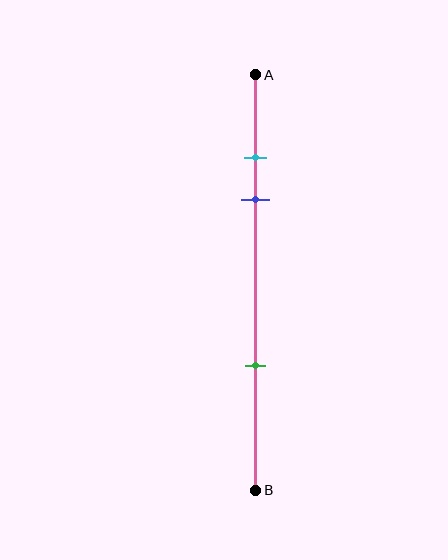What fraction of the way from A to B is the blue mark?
The blue mark is approximately 30% (0.3) of the way from A to B.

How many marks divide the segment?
There are 3 marks dividing the segment.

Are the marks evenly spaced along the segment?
No, the marks are not evenly spaced.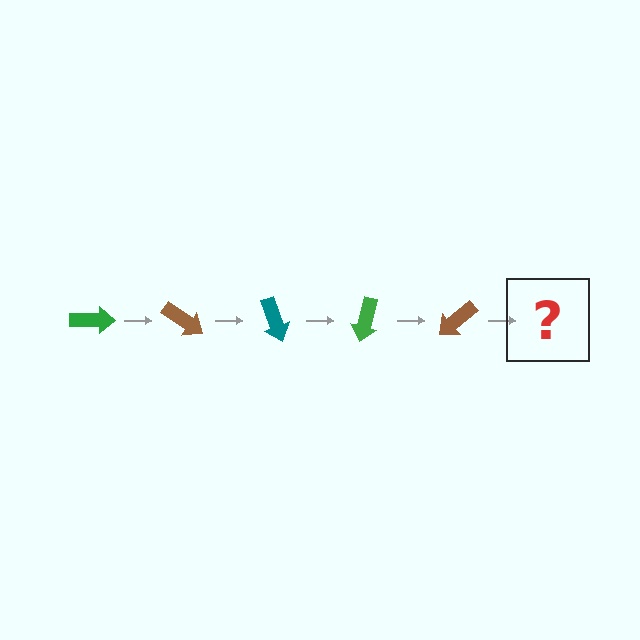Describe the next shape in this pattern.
It should be a teal arrow, rotated 175 degrees from the start.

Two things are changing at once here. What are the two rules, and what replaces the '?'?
The two rules are that it rotates 35 degrees each step and the color cycles through green, brown, and teal. The '?' should be a teal arrow, rotated 175 degrees from the start.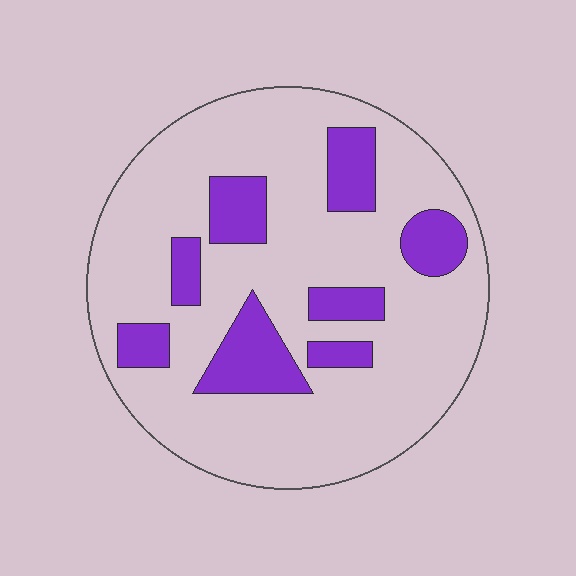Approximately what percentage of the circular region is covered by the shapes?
Approximately 20%.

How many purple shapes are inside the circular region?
8.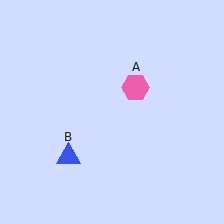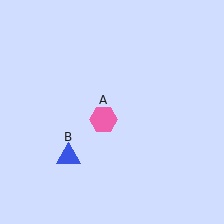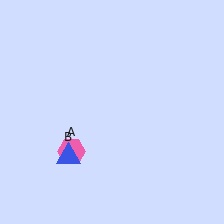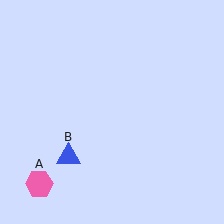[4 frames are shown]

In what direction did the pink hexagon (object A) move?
The pink hexagon (object A) moved down and to the left.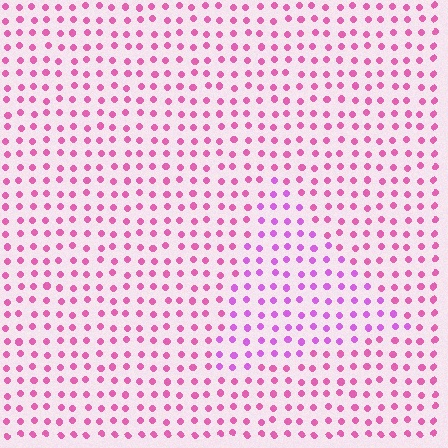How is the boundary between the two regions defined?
The boundary is defined purely by a slight shift in hue (about 29 degrees). Spacing, size, and orientation are identical on both sides.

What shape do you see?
I see a triangle.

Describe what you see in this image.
The image is filled with small pink elements in a uniform arrangement. A triangle-shaped region is visible where the elements are tinted to a slightly different hue, forming a subtle color boundary.